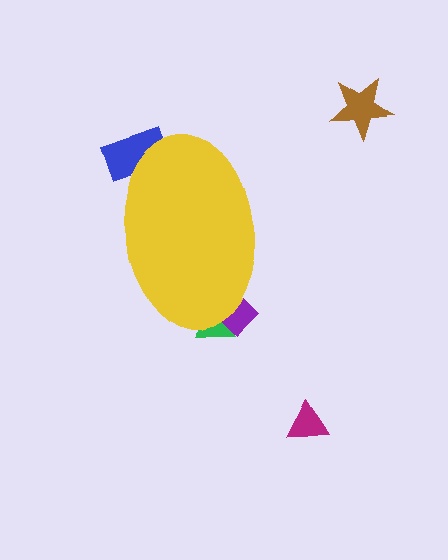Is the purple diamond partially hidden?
Yes, the purple diamond is partially hidden behind the yellow ellipse.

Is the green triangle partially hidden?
Yes, the green triangle is partially hidden behind the yellow ellipse.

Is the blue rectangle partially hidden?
Yes, the blue rectangle is partially hidden behind the yellow ellipse.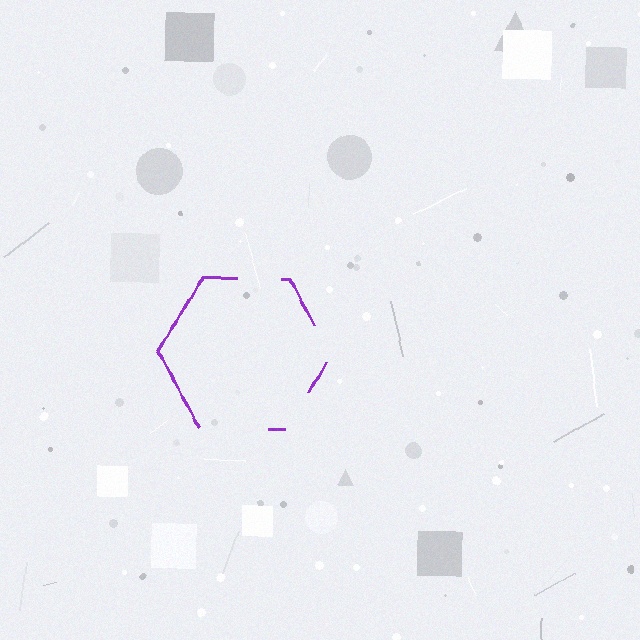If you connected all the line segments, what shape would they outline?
They would outline a hexagon.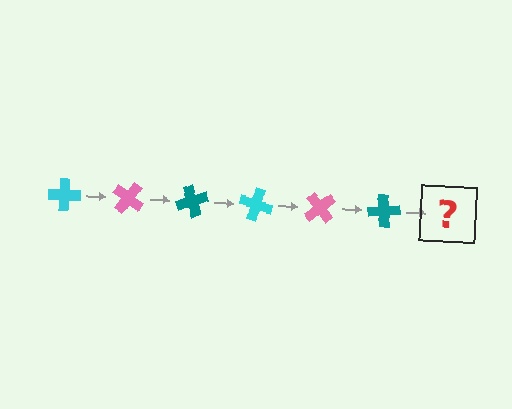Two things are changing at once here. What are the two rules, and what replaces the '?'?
The two rules are that it rotates 35 degrees each step and the color cycles through cyan, pink, and teal. The '?' should be a cyan cross, rotated 210 degrees from the start.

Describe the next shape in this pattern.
It should be a cyan cross, rotated 210 degrees from the start.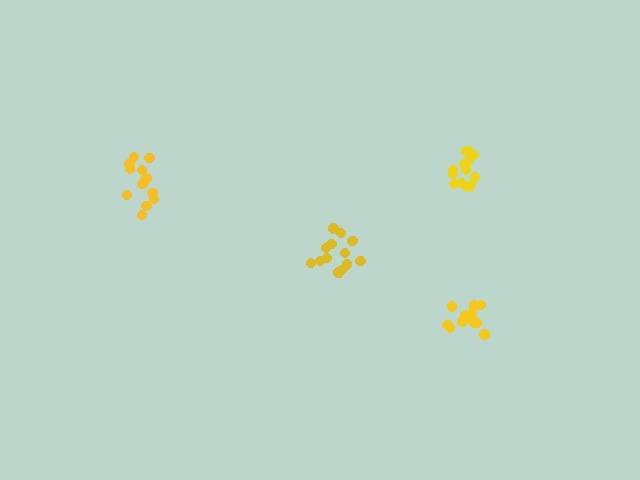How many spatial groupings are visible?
There are 4 spatial groupings.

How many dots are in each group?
Group 1: 13 dots, Group 2: 13 dots, Group 3: 13 dots, Group 4: 13 dots (52 total).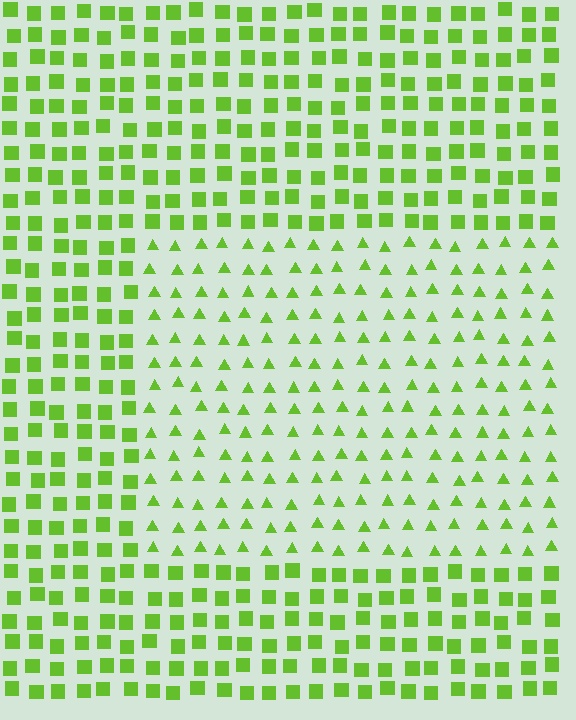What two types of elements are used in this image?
The image uses triangles inside the rectangle region and squares outside it.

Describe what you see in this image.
The image is filled with small lime elements arranged in a uniform grid. A rectangle-shaped region contains triangles, while the surrounding area contains squares. The boundary is defined purely by the change in element shape.